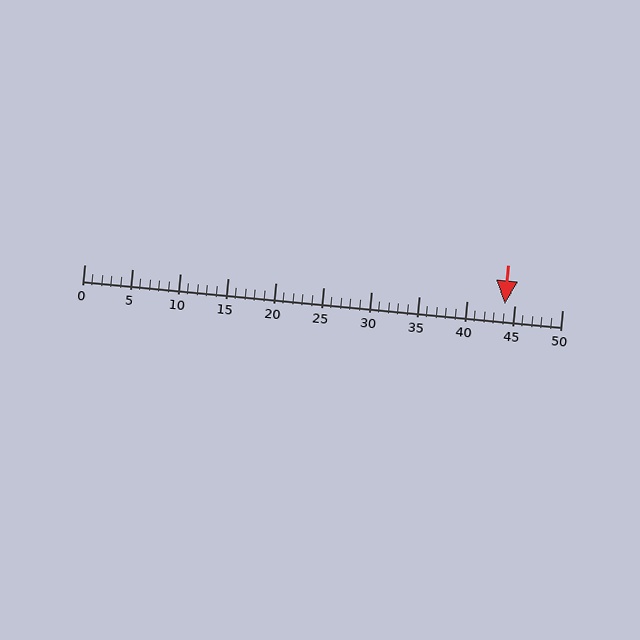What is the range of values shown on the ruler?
The ruler shows values from 0 to 50.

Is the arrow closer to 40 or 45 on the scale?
The arrow is closer to 45.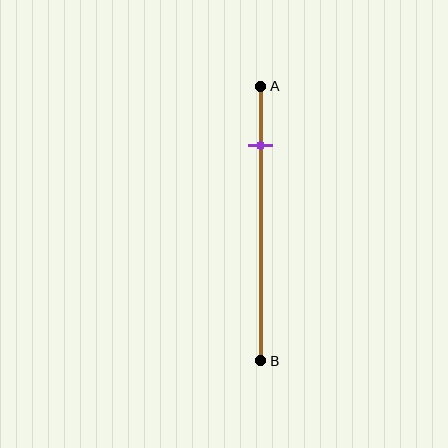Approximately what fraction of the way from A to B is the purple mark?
The purple mark is approximately 20% of the way from A to B.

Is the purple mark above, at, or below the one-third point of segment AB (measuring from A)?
The purple mark is above the one-third point of segment AB.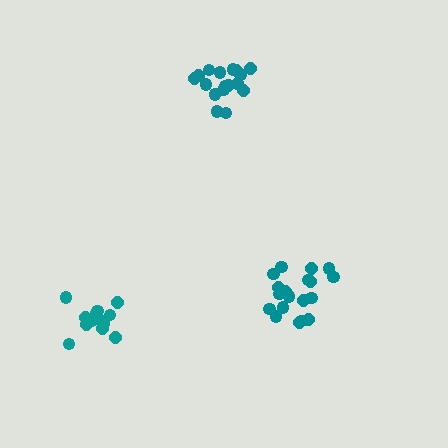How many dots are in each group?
Group 1: 19 dots, Group 2: 17 dots, Group 3: 14 dots (50 total).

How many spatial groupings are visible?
There are 3 spatial groupings.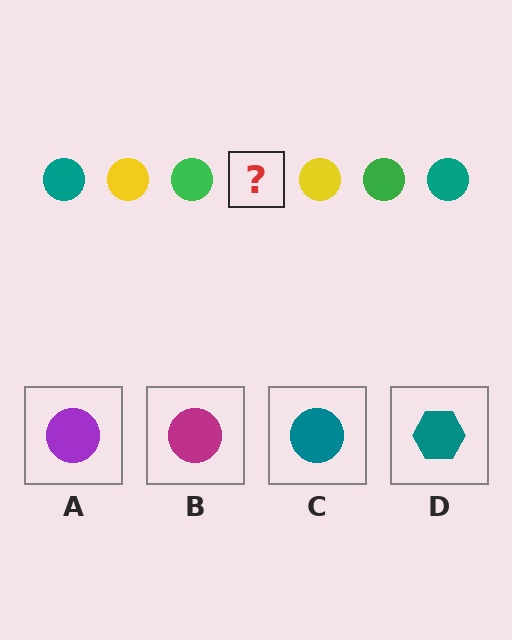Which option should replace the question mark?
Option C.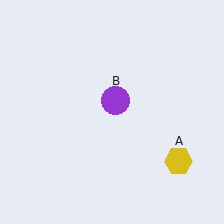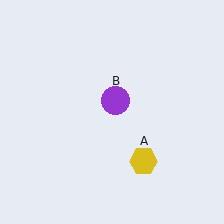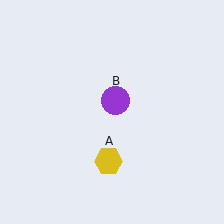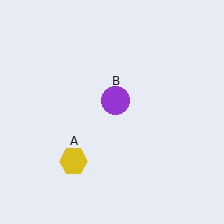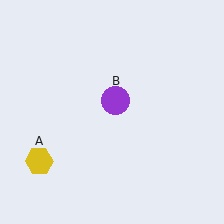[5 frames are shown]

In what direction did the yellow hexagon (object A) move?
The yellow hexagon (object A) moved left.